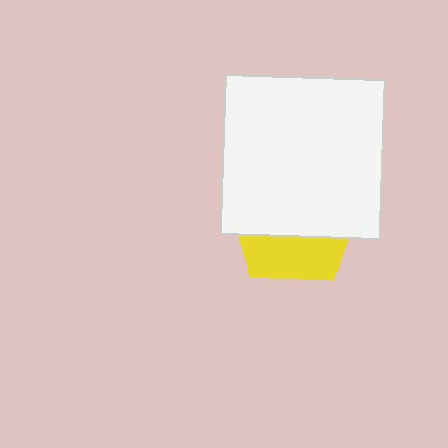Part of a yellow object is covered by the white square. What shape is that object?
It is a pentagon.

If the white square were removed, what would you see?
You would see the complete yellow pentagon.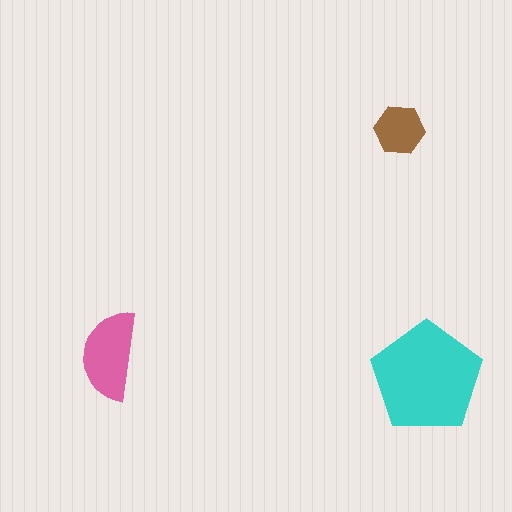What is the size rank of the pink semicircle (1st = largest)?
2nd.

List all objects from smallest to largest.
The brown hexagon, the pink semicircle, the cyan pentagon.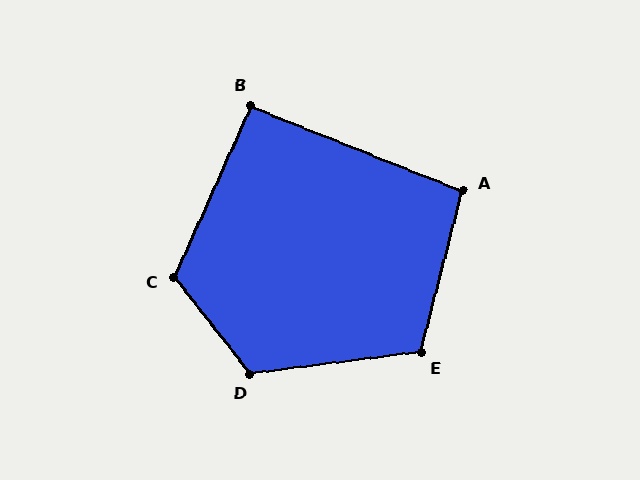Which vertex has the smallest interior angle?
B, at approximately 92 degrees.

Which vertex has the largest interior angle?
D, at approximately 121 degrees.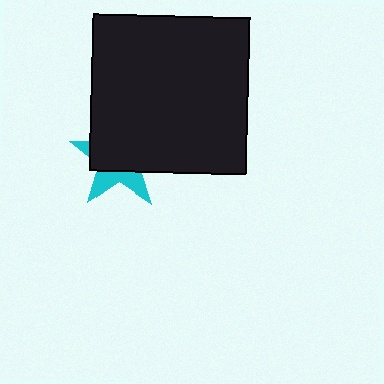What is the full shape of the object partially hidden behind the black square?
The partially hidden object is a cyan star.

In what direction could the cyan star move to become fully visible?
The cyan star could move down. That would shift it out from behind the black square entirely.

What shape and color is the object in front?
The object in front is a black square.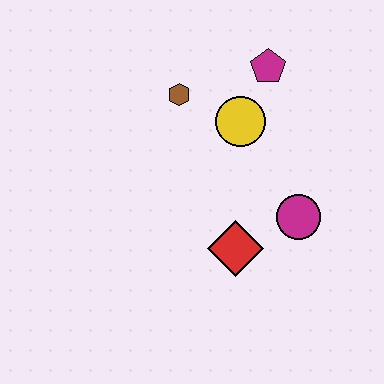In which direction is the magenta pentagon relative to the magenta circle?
The magenta pentagon is above the magenta circle.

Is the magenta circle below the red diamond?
No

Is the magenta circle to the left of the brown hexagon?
No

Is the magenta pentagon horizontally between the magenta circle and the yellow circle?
Yes